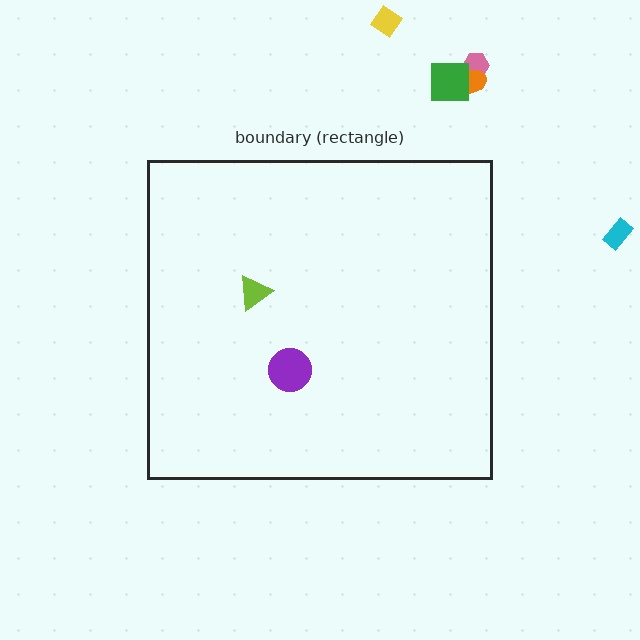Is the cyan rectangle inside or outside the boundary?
Outside.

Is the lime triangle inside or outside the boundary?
Inside.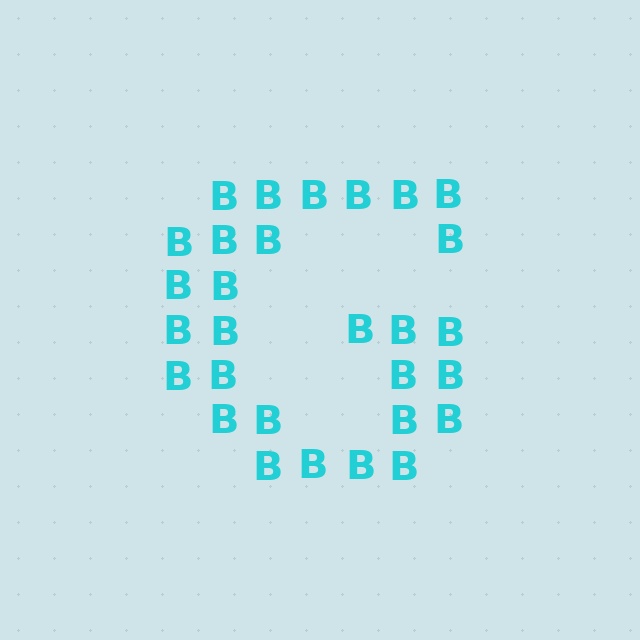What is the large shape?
The large shape is the letter G.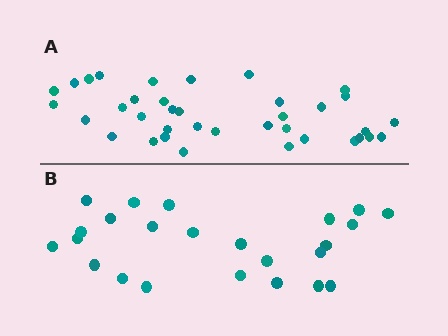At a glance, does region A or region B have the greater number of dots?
Region A (the top region) has more dots.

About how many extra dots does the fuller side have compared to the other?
Region A has approximately 15 more dots than region B.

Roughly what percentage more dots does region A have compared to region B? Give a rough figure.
About 55% more.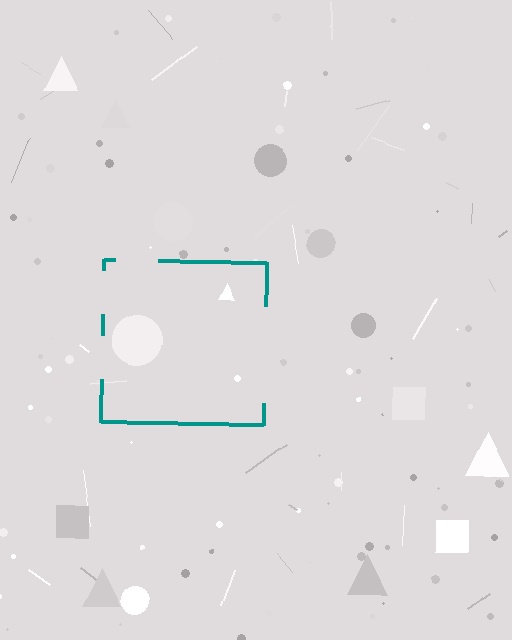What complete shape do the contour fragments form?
The contour fragments form a square.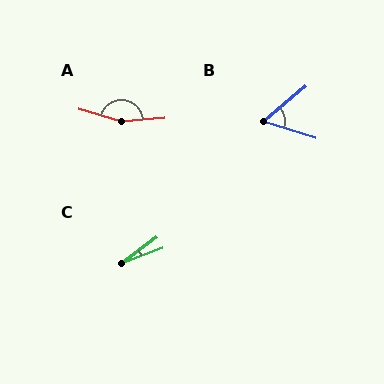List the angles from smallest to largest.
C (16°), B (57°), A (159°).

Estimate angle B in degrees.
Approximately 57 degrees.